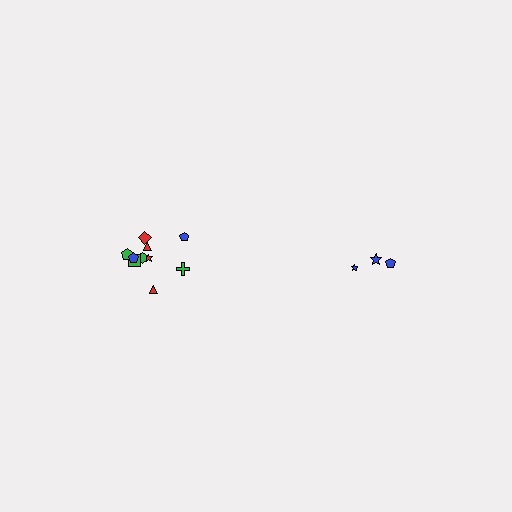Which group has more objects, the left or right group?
The left group.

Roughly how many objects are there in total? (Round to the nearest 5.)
Roughly 15 objects in total.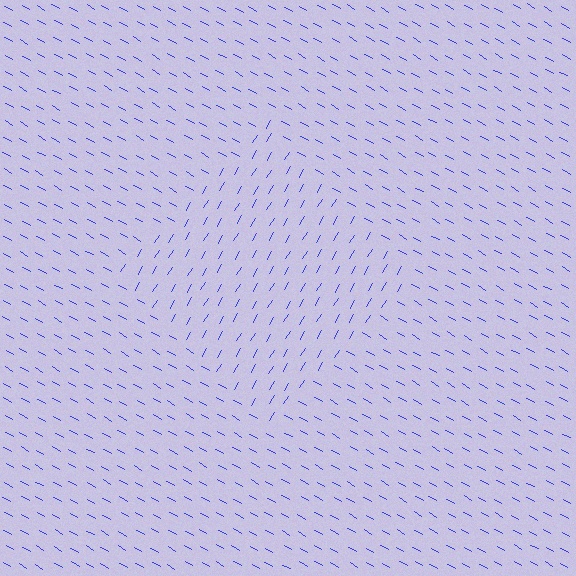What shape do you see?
I see a diamond.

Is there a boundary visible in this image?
Yes, there is a texture boundary formed by a change in line orientation.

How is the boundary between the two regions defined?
The boundary is defined purely by a change in line orientation (approximately 89 degrees difference). All lines are the same color and thickness.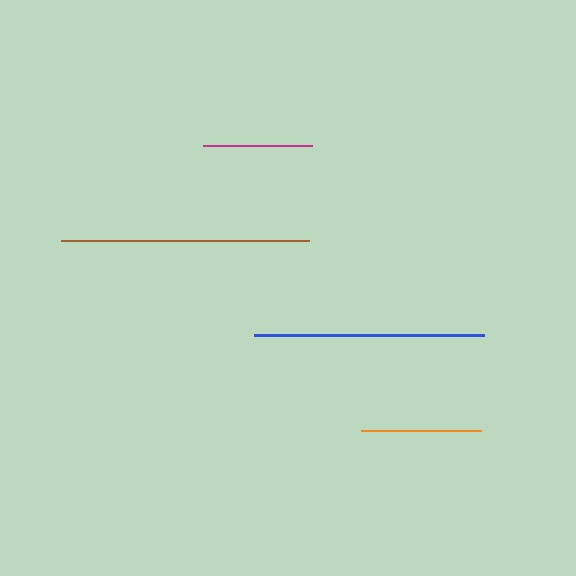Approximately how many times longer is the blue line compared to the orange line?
The blue line is approximately 1.9 times the length of the orange line.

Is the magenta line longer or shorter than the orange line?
The orange line is longer than the magenta line.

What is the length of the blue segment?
The blue segment is approximately 230 pixels long.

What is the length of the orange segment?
The orange segment is approximately 120 pixels long.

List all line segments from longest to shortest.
From longest to shortest: brown, blue, orange, magenta.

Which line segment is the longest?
The brown line is the longest at approximately 248 pixels.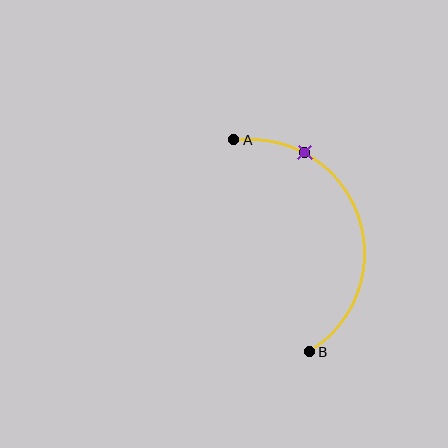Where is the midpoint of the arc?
The arc midpoint is the point on the curve farthest from the straight line joining A and B. It sits to the right of that line.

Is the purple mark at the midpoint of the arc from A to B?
No. The purple mark lies on the arc but is closer to endpoint A. The arc midpoint would be at the point on the curve equidistant along the arc from both A and B.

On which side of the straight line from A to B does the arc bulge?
The arc bulges to the right of the straight line connecting A and B.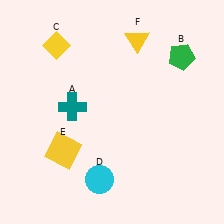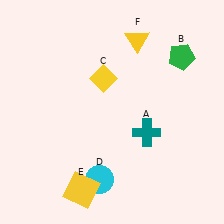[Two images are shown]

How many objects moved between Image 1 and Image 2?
3 objects moved between the two images.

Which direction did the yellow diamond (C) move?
The yellow diamond (C) moved right.